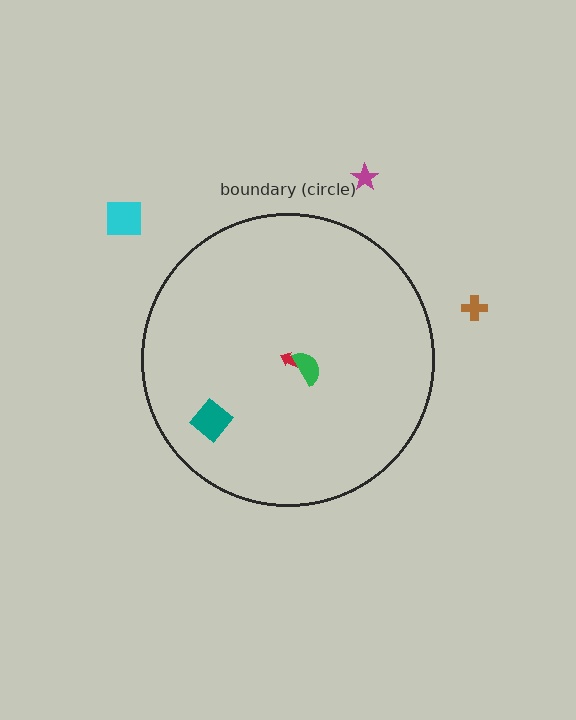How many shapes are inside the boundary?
3 inside, 3 outside.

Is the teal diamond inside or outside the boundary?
Inside.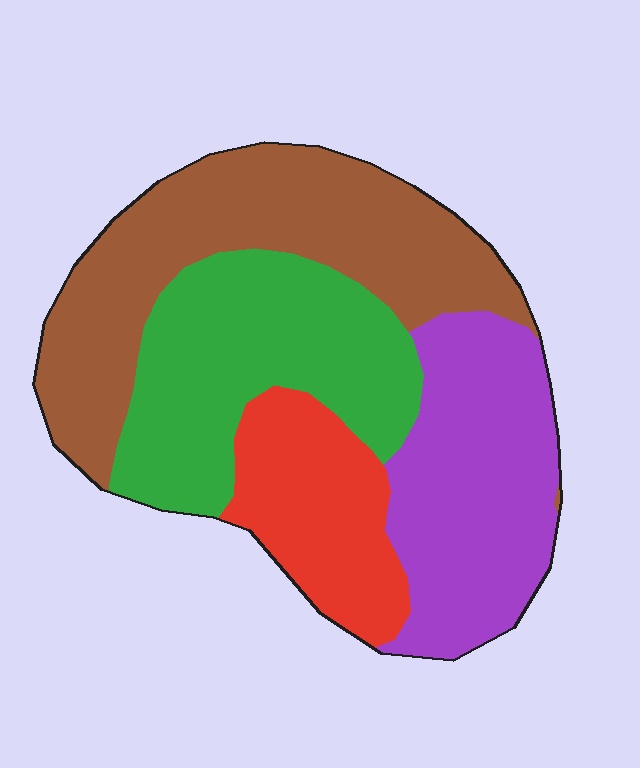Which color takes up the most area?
Brown, at roughly 30%.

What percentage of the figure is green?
Green takes up about one quarter (1/4) of the figure.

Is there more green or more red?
Green.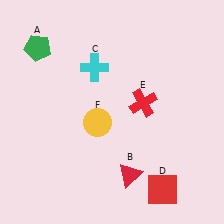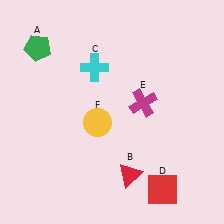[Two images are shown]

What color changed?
The cross (E) changed from red in Image 1 to magenta in Image 2.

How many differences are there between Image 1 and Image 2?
There is 1 difference between the two images.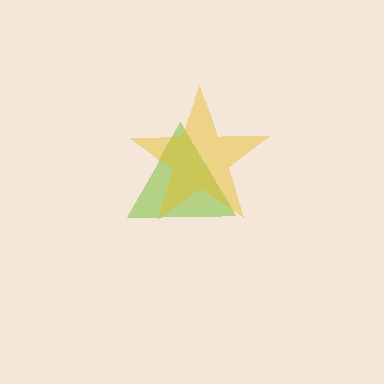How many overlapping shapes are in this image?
There are 2 overlapping shapes in the image.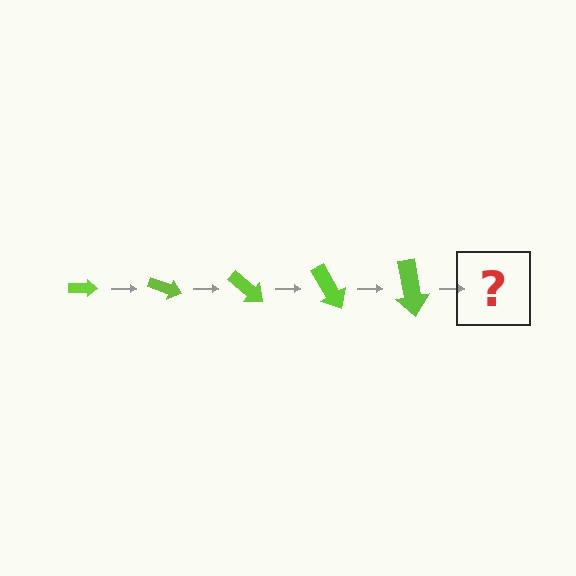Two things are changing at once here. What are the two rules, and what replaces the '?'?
The two rules are that the arrow grows larger each step and it rotates 20 degrees each step. The '?' should be an arrow, larger than the previous one and rotated 100 degrees from the start.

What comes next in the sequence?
The next element should be an arrow, larger than the previous one and rotated 100 degrees from the start.